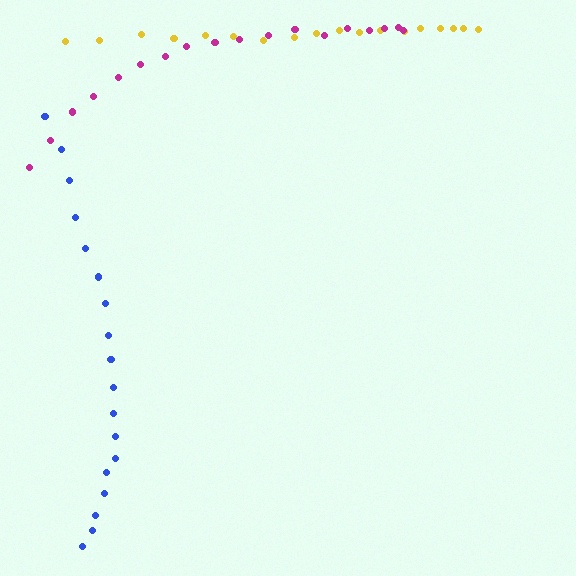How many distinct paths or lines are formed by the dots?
There are 3 distinct paths.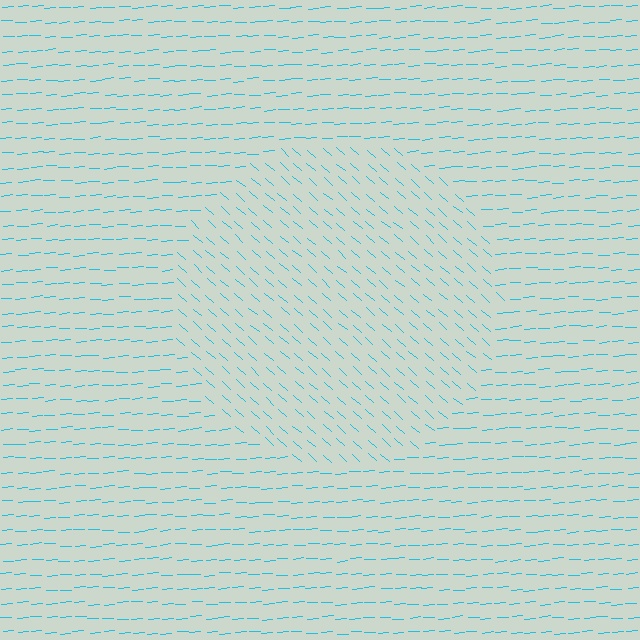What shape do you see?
I see a circle.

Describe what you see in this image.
The image is filled with small cyan line segments. A circle region in the image has lines oriented differently from the surrounding lines, creating a visible texture boundary.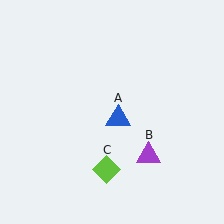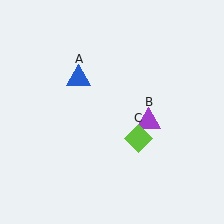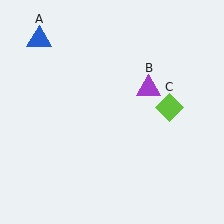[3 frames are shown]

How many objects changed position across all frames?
3 objects changed position: blue triangle (object A), purple triangle (object B), lime diamond (object C).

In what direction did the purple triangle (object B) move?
The purple triangle (object B) moved up.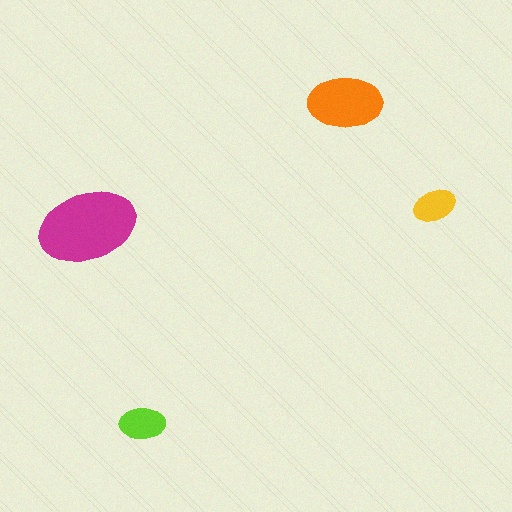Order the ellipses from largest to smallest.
the magenta one, the orange one, the lime one, the yellow one.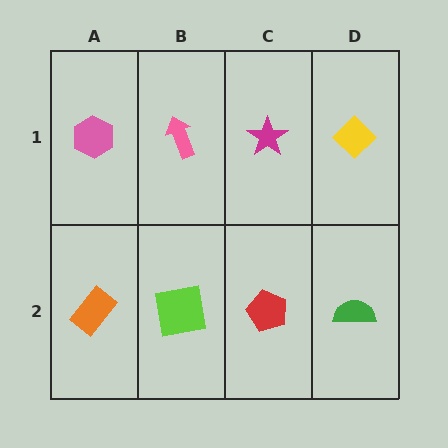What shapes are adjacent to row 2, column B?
A pink arrow (row 1, column B), an orange rectangle (row 2, column A), a red pentagon (row 2, column C).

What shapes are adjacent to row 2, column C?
A magenta star (row 1, column C), a lime square (row 2, column B), a green semicircle (row 2, column D).